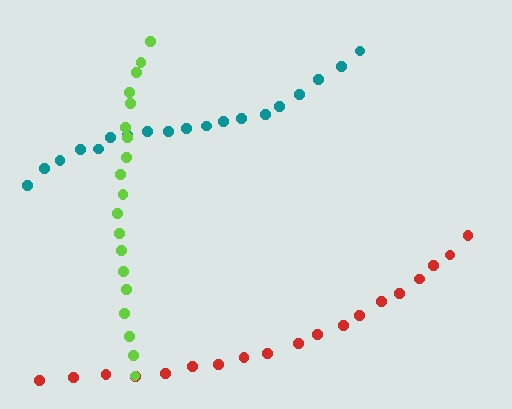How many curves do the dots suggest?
There are 3 distinct paths.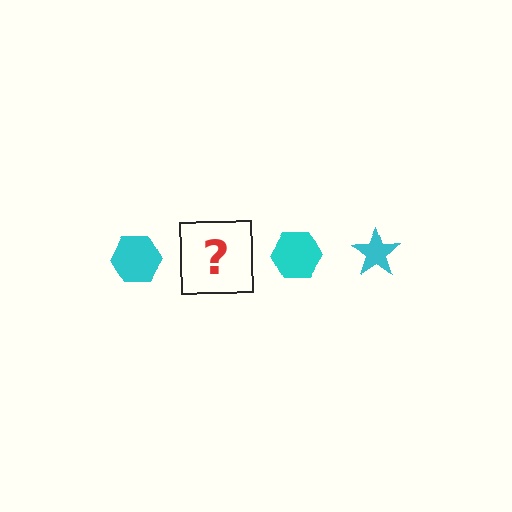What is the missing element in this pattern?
The missing element is a cyan star.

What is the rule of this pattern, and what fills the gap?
The rule is that the pattern cycles through hexagon, star shapes in cyan. The gap should be filled with a cyan star.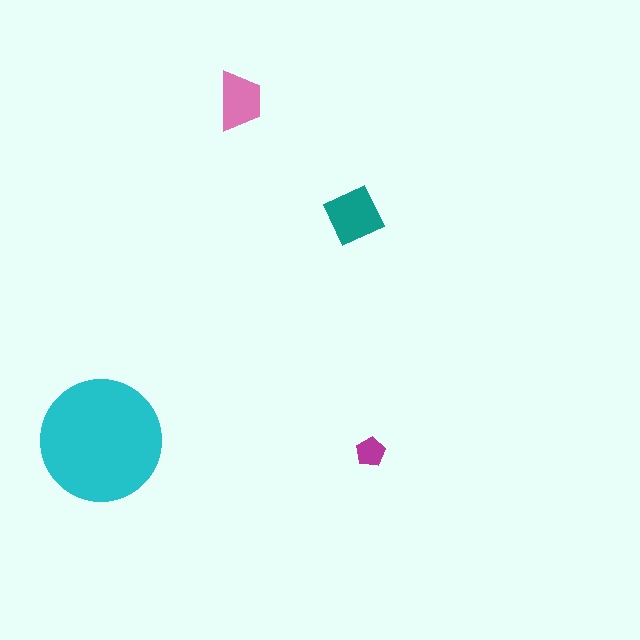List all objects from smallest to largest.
The magenta pentagon, the pink trapezoid, the teal square, the cyan circle.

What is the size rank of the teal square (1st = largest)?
2nd.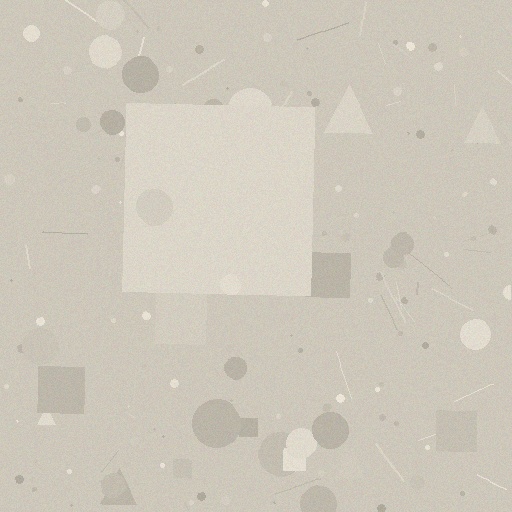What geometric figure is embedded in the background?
A square is embedded in the background.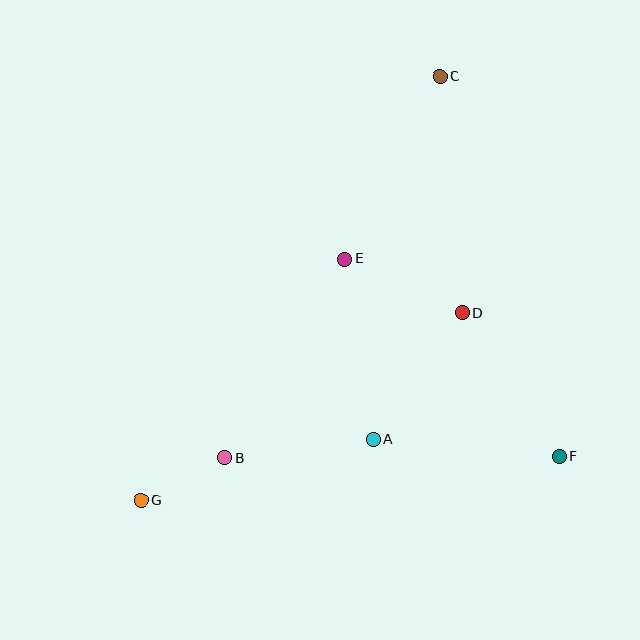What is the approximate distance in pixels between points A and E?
The distance between A and E is approximately 183 pixels.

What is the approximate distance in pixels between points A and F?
The distance between A and F is approximately 187 pixels.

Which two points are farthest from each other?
Points C and G are farthest from each other.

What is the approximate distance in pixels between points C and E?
The distance between C and E is approximately 206 pixels.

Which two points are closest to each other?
Points B and G are closest to each other.